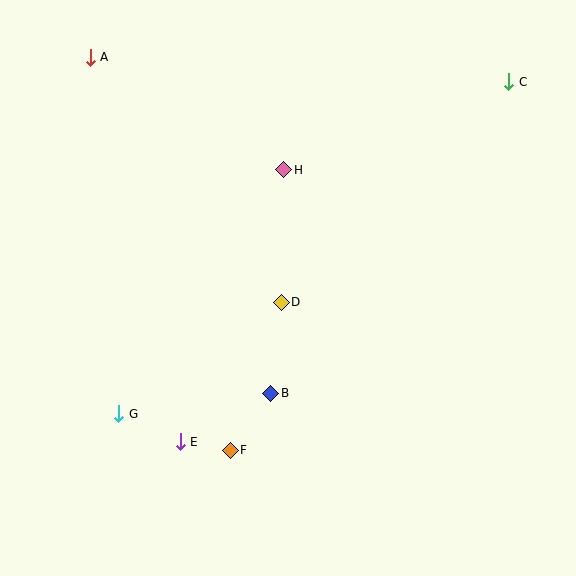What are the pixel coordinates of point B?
Point B is at (271, 393).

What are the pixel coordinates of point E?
Point E is at (180, 442).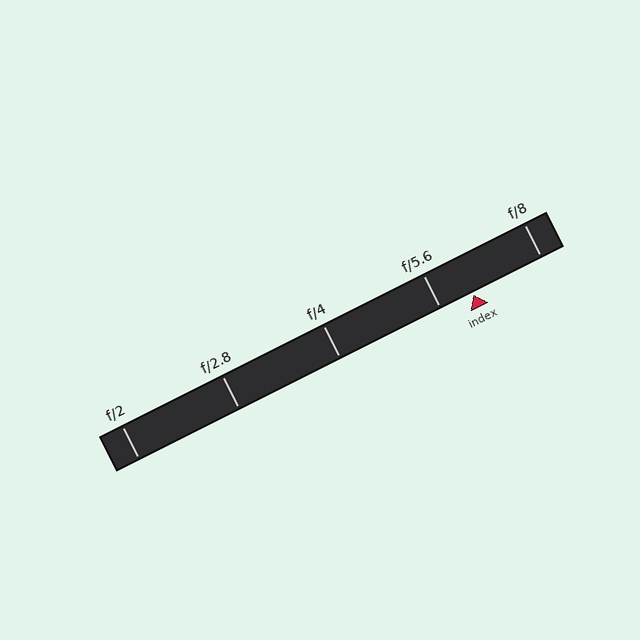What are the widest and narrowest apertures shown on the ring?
The widest aperture shown is f/2 and the narrowest is f/8.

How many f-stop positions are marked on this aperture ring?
There are 5 f-stop positions marked.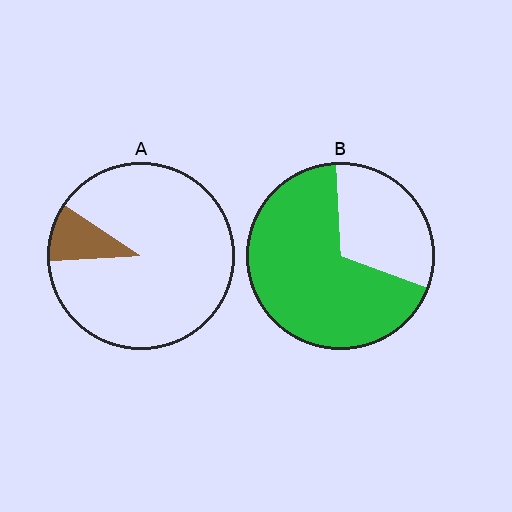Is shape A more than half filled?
No.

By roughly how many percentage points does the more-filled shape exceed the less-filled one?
By roughly 60 percentage points (B over A).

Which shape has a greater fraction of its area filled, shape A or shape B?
Shape B.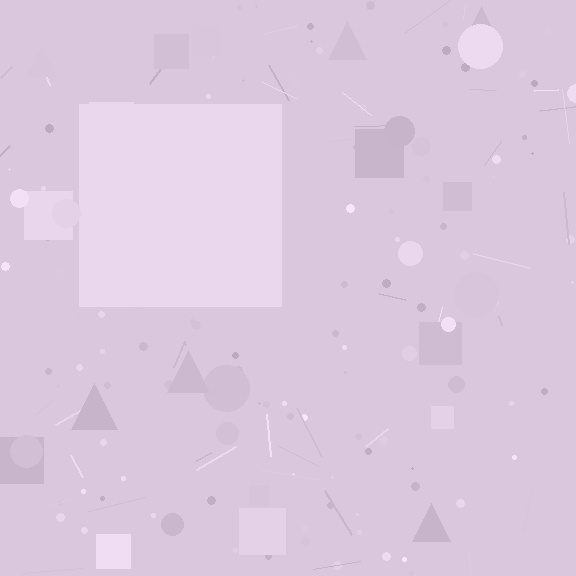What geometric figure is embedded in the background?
A square is embedded in the background.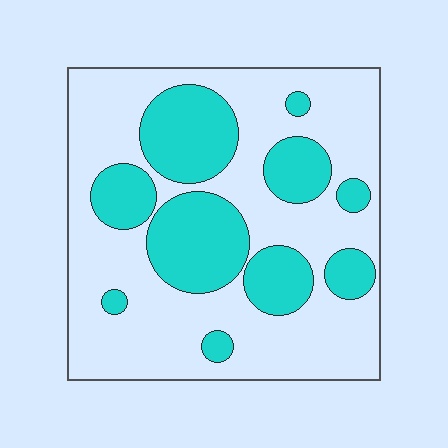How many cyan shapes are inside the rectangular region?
10.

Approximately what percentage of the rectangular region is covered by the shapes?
Approximately 35%.